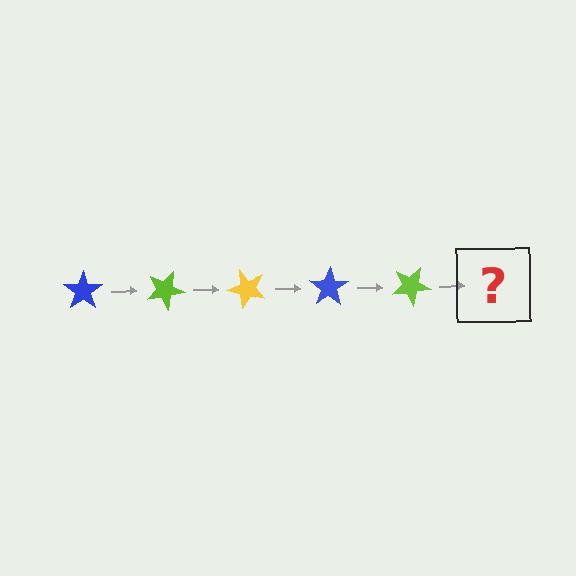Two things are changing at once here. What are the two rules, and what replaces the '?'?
The two rules are that it rotates 25 degrees each step and the color cycles through blue, lime, and yellow. The '?' should be a yellow star, rotated 125 degrees from the start.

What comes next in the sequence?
The next element should be a yellow star, rotated 125 degrees from the start.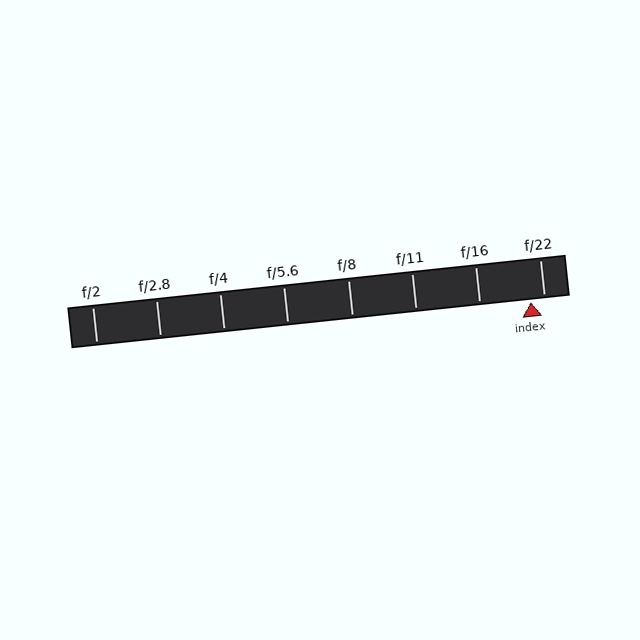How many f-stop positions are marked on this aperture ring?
There are 8 f-stop positions marked.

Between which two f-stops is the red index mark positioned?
The index mark is between f/16 and f/22.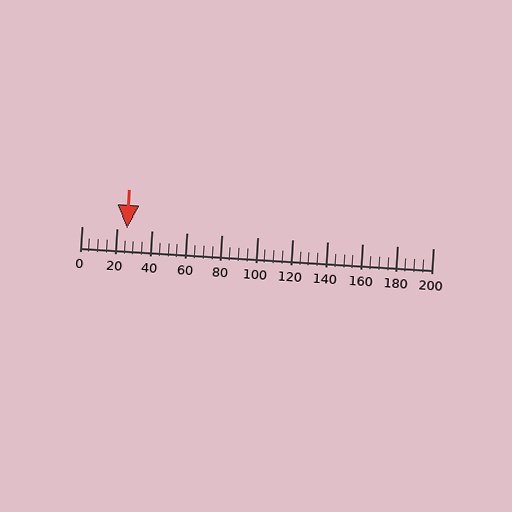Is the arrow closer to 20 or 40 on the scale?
The arrow is closer to 20.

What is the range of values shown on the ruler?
The ruler shows values from 0 to 200.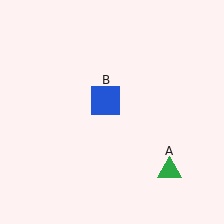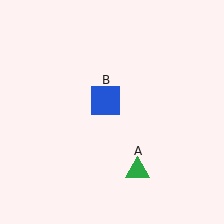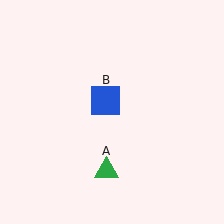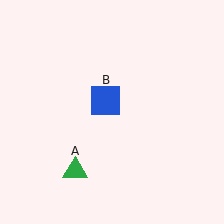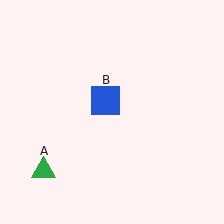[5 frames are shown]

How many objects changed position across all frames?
1 object changed position: green triangle (object A).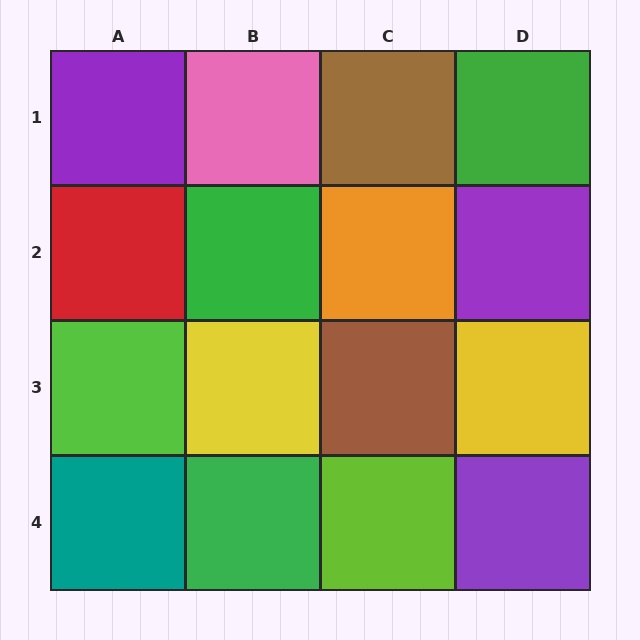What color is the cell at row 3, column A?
Lime.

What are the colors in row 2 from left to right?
Red, green, orange, purple.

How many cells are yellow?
2 cells are yellow.